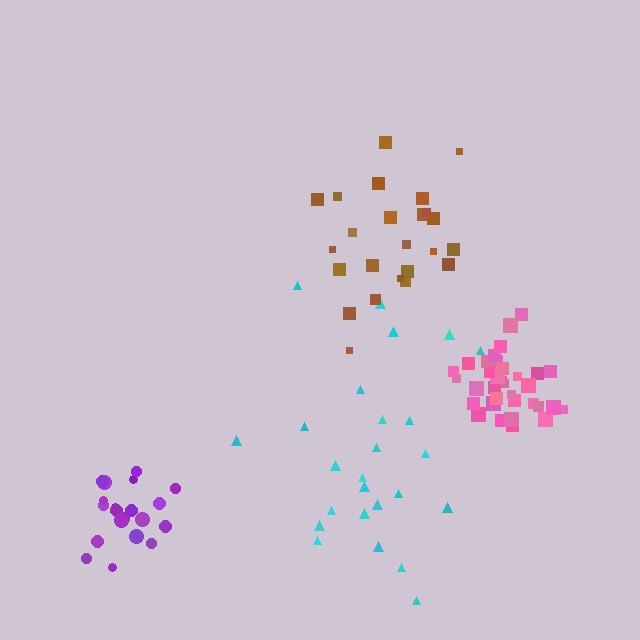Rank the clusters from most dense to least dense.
pink, purple, brown, cyan.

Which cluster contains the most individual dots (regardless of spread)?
Pink (35).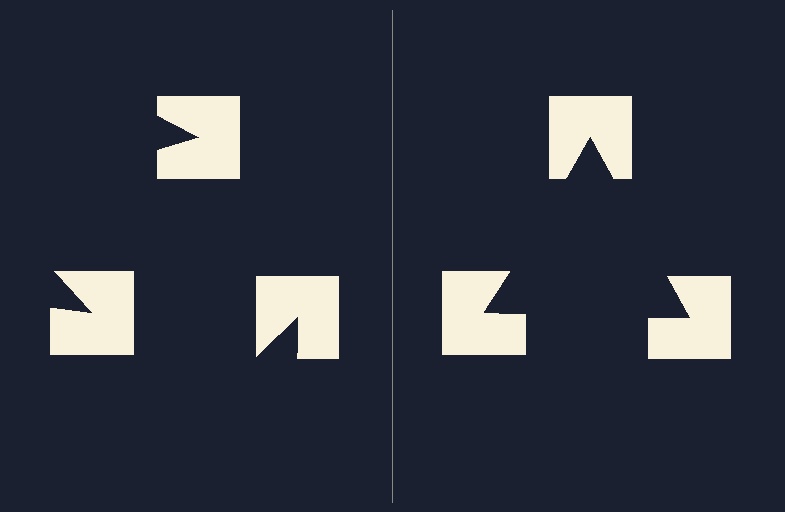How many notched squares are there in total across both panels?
6 — 3 on each side.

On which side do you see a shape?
An illusory triangle appears on the right side. On the left side the wedge cuts are rotated, so no coherent shape forms.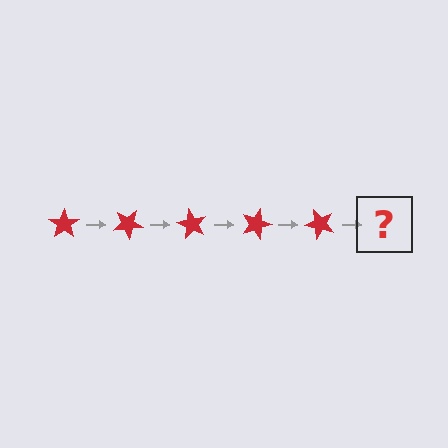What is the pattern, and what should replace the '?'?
The pattern is that the star rotates 30 degrees each step. The '?' should be a red star rotated 150 degrees.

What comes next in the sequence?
The next element should be a red star rotated 150 degrees.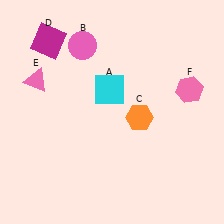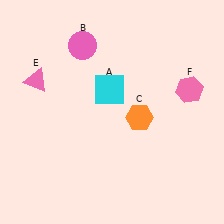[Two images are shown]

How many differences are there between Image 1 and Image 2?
There is 1 difference between the two images.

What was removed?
The magenta square (D) was removed in Image 2.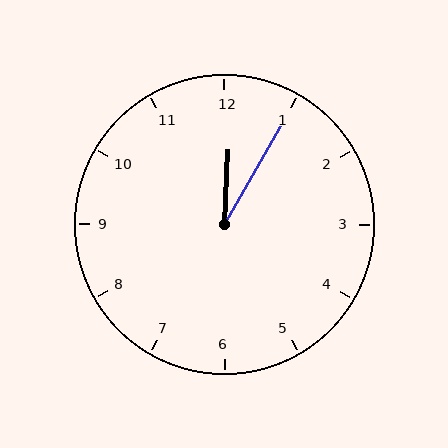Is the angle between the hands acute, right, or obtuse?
It is acute.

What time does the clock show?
12:05.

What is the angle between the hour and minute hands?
Approximately 28 degrees.